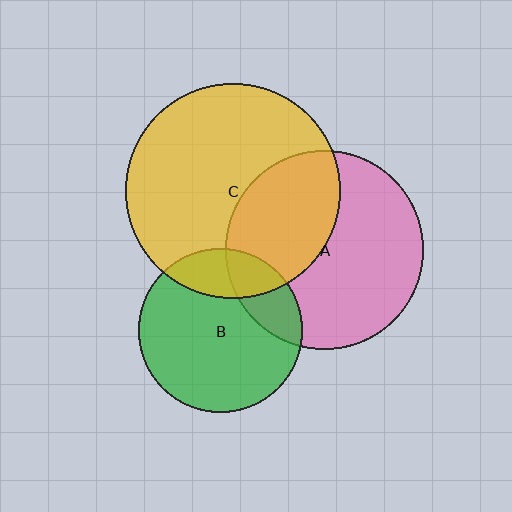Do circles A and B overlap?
Yes.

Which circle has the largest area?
Circle C (yellow).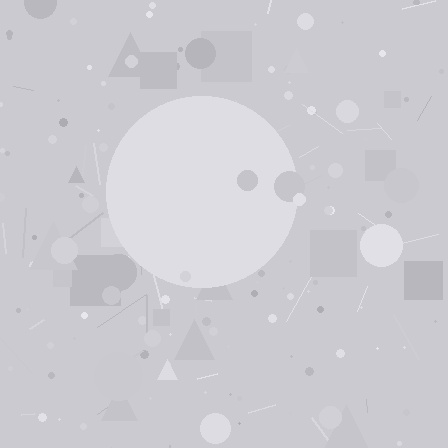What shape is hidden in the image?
A circle is hidden in the image.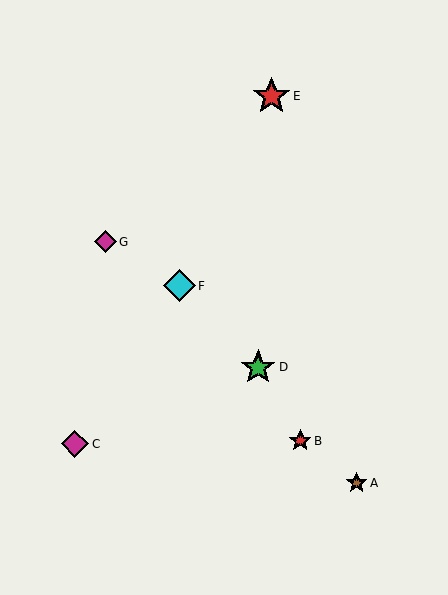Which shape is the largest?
The red star (labeled E) is the largest.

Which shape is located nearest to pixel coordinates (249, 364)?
The green star (labeled D) at (258, 368) is nearest to that location.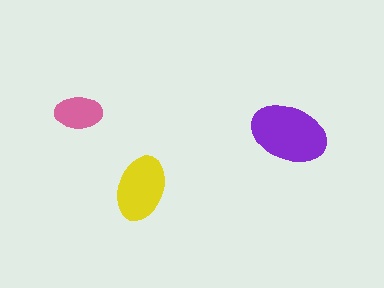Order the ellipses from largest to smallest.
the purple one, the yellow one, the pink one.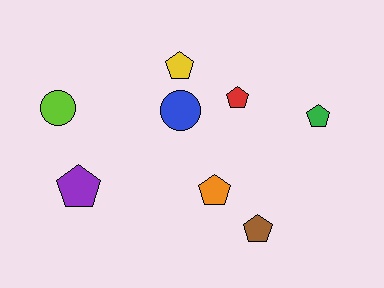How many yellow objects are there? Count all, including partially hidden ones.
There is 1 yellow object.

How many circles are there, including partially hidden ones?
There are 2 circles.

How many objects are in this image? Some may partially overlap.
There are 8 objects.